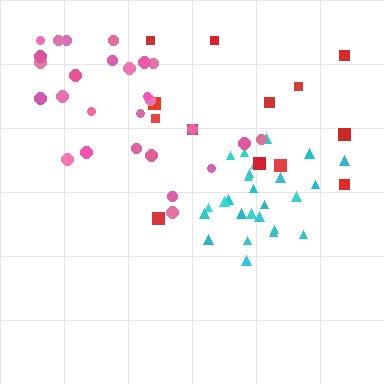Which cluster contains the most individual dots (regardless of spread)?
Pink (27).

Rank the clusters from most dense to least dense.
cyan, pink, red.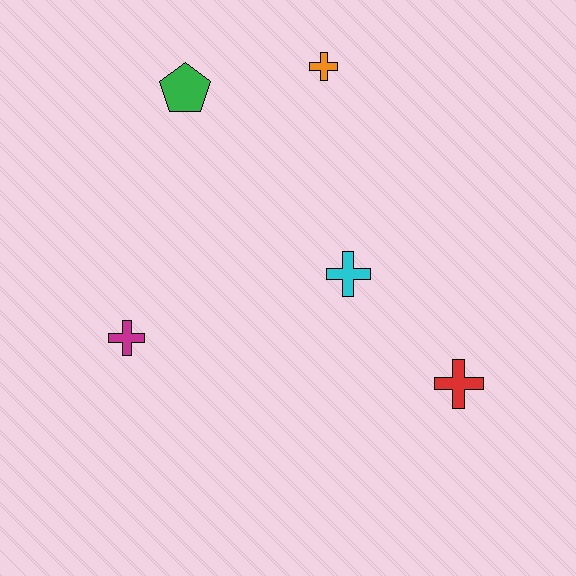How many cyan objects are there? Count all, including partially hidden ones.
There is 1 cyan object.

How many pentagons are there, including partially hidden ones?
There is 1 pentagon.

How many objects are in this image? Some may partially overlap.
There are 5 objects.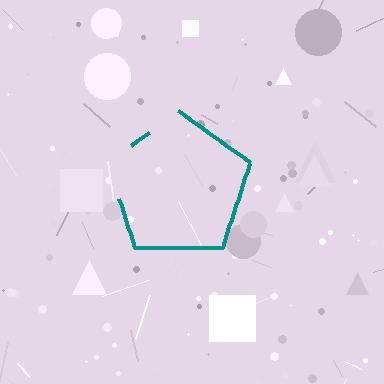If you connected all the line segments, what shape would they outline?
They would outline a pentagon.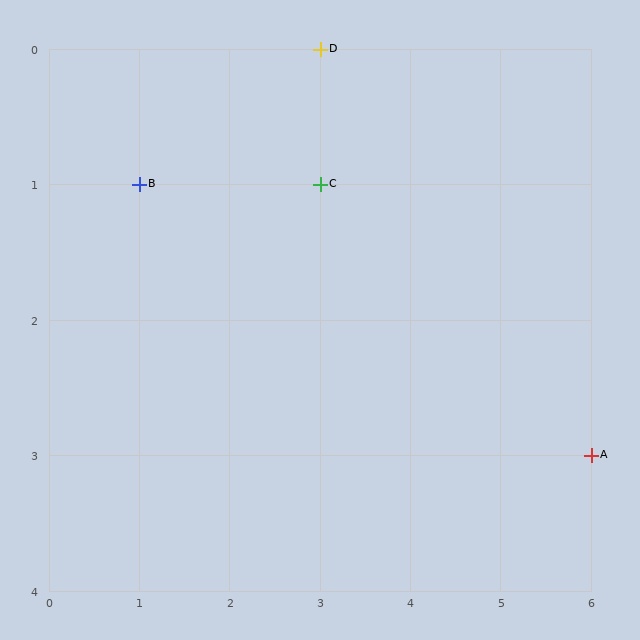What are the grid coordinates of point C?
Point C is at grid coordinates (3, 1).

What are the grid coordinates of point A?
Point A is at grid coordinates (6, 3).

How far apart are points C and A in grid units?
Points C and A are 3 columns and 2 rows apart (about 3.6 grid units diagonally).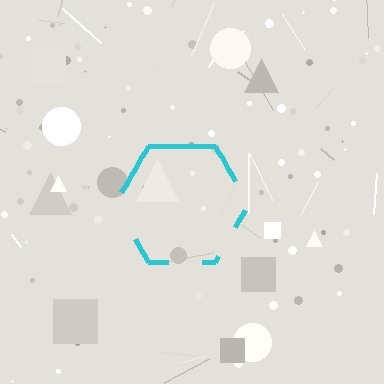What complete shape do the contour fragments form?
The contour fragments form a hexagon.